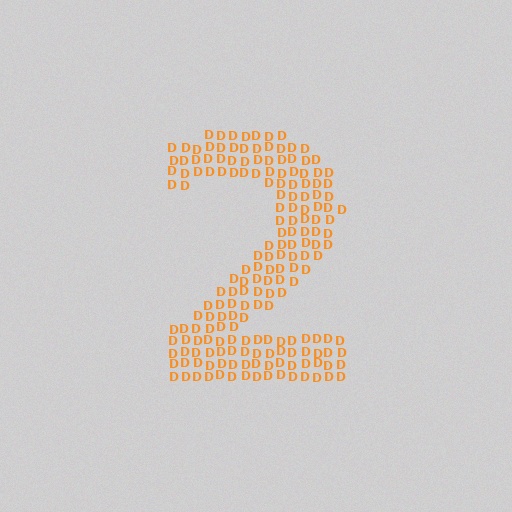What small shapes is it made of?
It is made of small letter D's.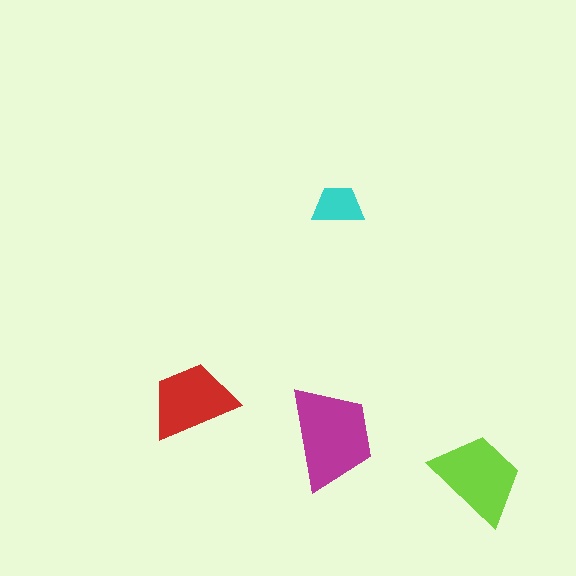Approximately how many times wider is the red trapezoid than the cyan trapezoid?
About 1.5 times wider.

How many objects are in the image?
There are 4 objects in the image.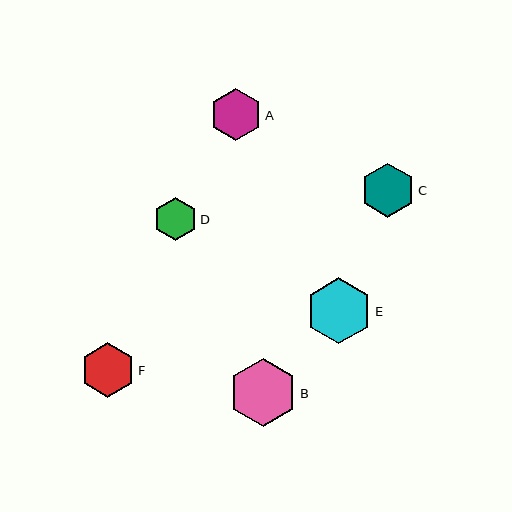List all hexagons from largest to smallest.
From largest to smallest: B, E, F, C, A, D.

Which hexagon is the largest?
Hexagon B is the largest with a size of approximately 68 pixels.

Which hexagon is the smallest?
Hexagon D is the smallest with a size of approximately 44 pixels.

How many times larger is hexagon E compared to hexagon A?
Hexagon E is approximately 1.3 times the size of hexagon A.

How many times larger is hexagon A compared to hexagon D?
Hexagon A is approximately 1.2 times the size of hexagon D.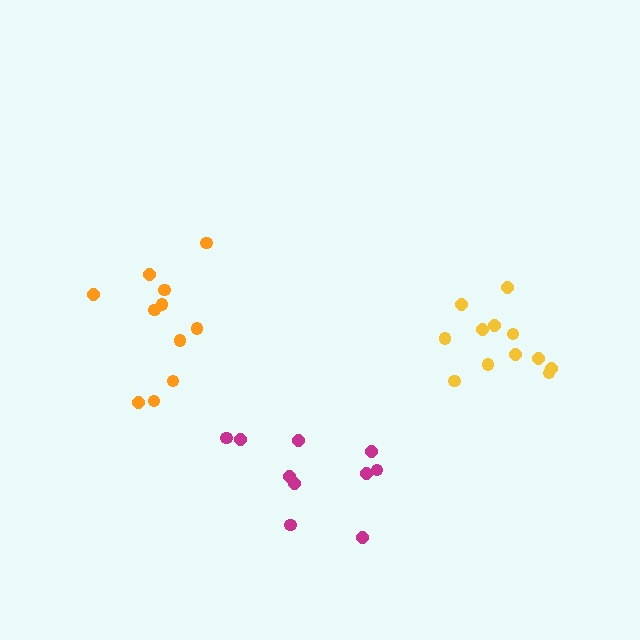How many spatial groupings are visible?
There are 3 spatial groupings.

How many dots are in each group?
Group 1: 11 dots, Group 2: 12 dots, Group 3: 10 dots (33 total).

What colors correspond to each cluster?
The clusters are colored: orange, yellow, magenta.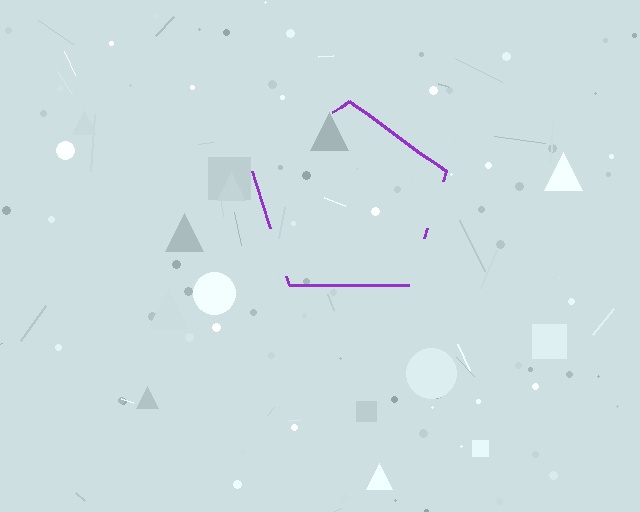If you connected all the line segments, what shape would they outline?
They would outline a pentagon.